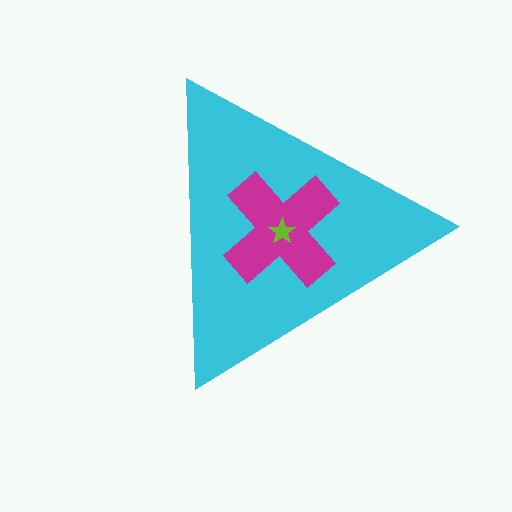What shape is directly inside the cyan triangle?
The magenta cross.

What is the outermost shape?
The cyan triangle.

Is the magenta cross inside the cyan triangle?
Yes.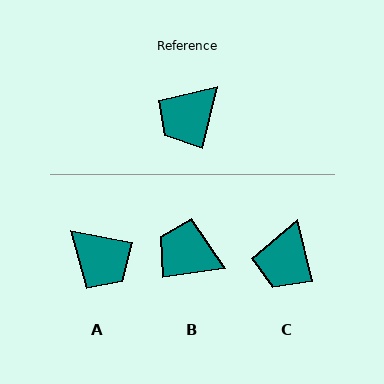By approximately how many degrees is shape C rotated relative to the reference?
Approximately 27 degrees counter-clockwise.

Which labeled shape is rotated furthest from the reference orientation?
A, about 93 degrees away.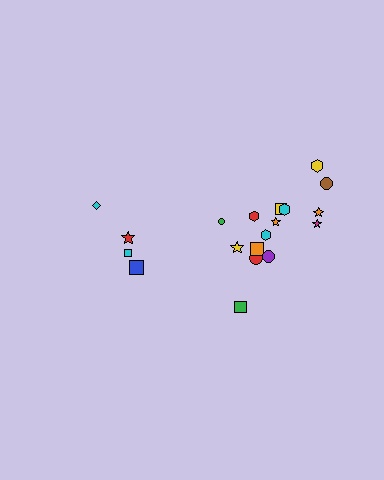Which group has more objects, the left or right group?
The right group.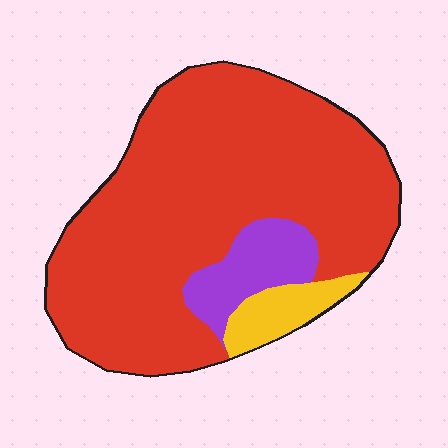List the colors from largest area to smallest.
From largest to smallest: red, purple, yellow.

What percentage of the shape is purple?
Purple covers about 10% of the shape.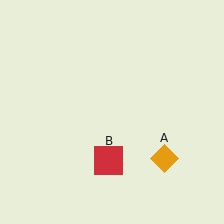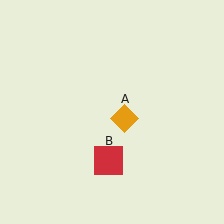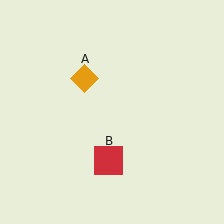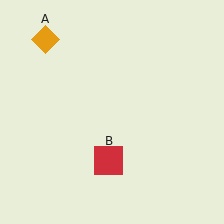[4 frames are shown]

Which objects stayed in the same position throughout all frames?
Red square (object B) remained stationary.